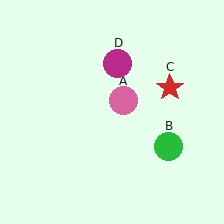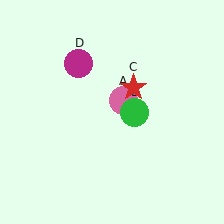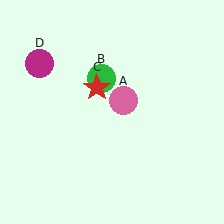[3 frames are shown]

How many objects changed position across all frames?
3 objects changed position: green circle (object B), red star (object C), magenta circle (object D).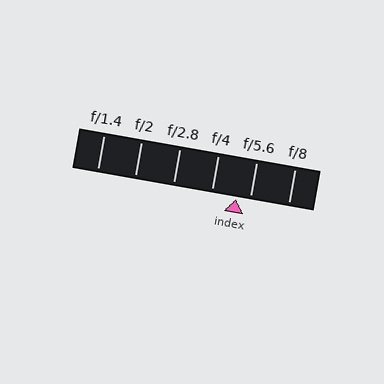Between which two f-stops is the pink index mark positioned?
The index mark is between f/4 and f/5.6.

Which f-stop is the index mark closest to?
The index mark is closest to f/5.6.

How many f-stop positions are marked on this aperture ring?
There are 6 f-stop positions marked.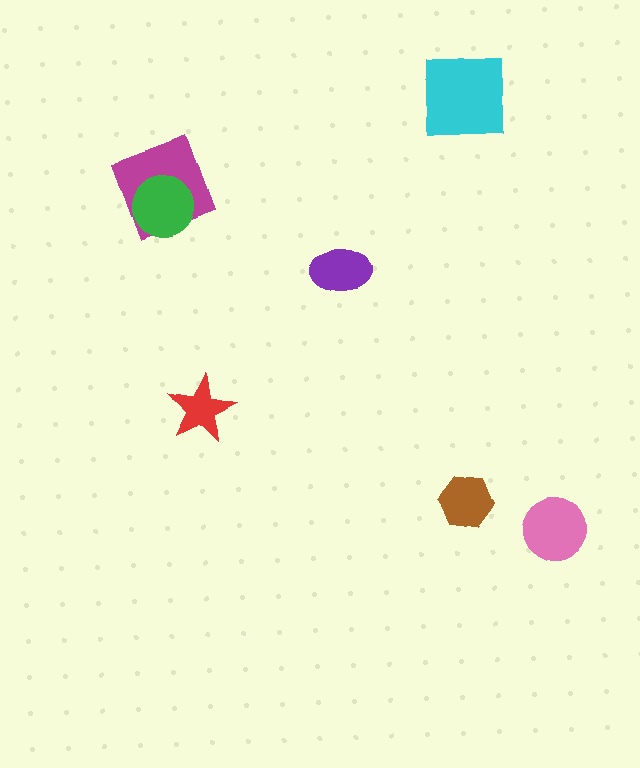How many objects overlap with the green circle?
1 object overlaps with the green circle.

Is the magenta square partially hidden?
Yes, it is partially covered by another shape.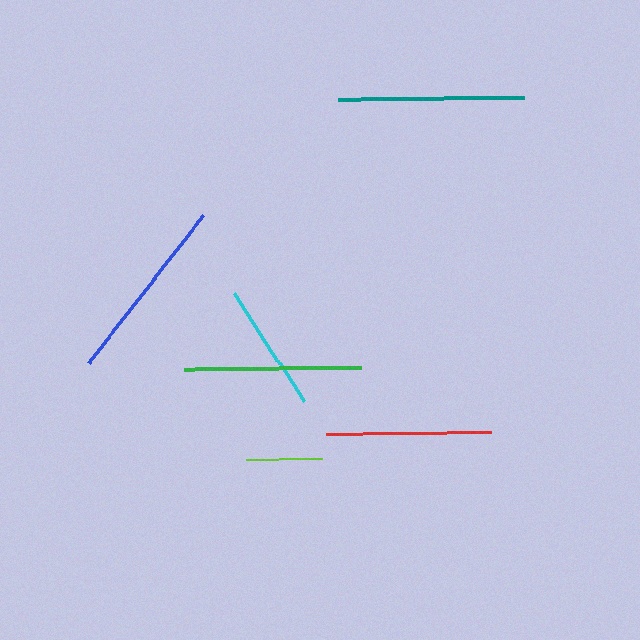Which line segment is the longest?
The blue line is the longest at approximately 186 pixels.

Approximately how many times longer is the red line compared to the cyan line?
The red line is approximately 1.3 times the length of the cyan line.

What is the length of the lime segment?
The lime segment is approximately 77 pixels long.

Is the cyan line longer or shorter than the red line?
The red line is longer than the cyan line.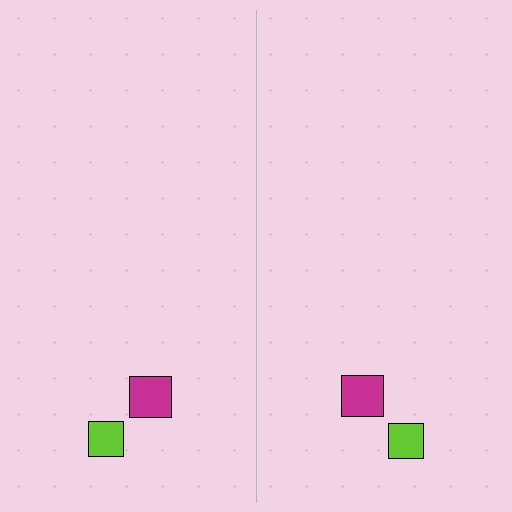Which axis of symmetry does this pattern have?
The pattern has a vertical axis of symmetry running through the center of the image.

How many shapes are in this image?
There are 4 shapes in this image.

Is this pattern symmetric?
Yes, this pattern has bilateral (reflection) symmetry.